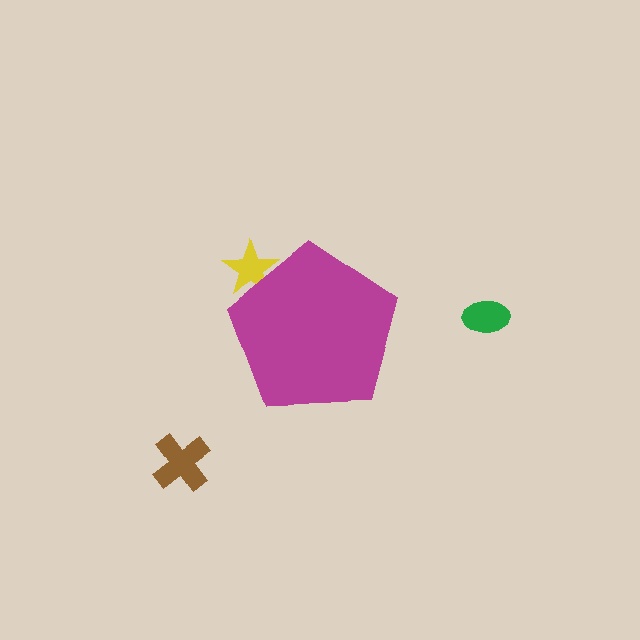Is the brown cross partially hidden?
No, the brown cross is fully visible.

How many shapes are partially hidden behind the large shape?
1 shape is partially hidden.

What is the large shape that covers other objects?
A magenta pentagon.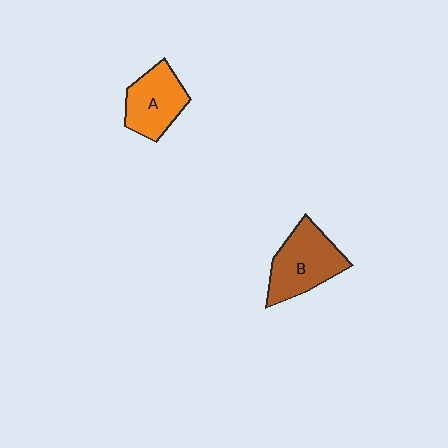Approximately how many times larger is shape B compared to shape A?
Approximately 1.2 times.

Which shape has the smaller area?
Shape A (orange).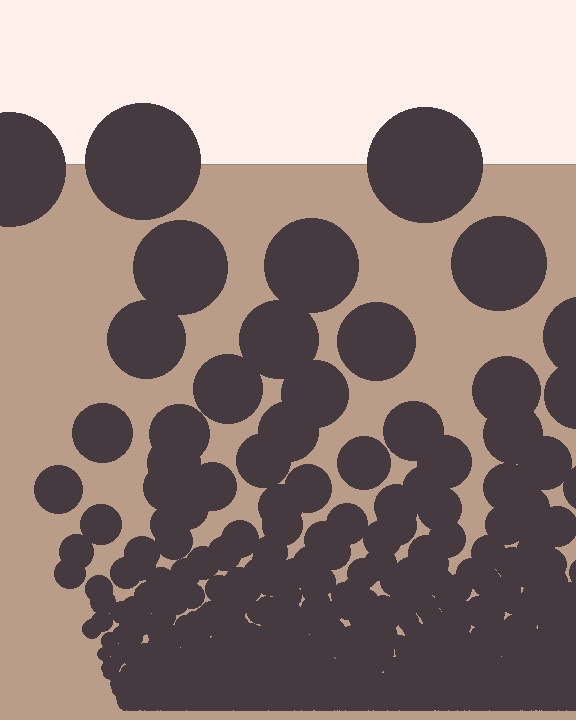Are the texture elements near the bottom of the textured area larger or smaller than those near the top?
Smaller. The gradient is inverted — elements near the bottom are smaller and denser.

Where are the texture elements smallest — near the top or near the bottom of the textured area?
Near the bottom.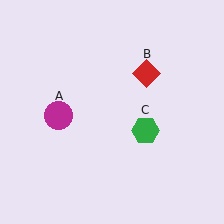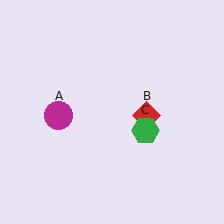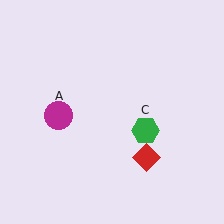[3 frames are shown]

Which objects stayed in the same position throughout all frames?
Magenta circle (object A) and green hexagon (object C) remained stationary.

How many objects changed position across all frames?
1 object changed position: red diamond (object B).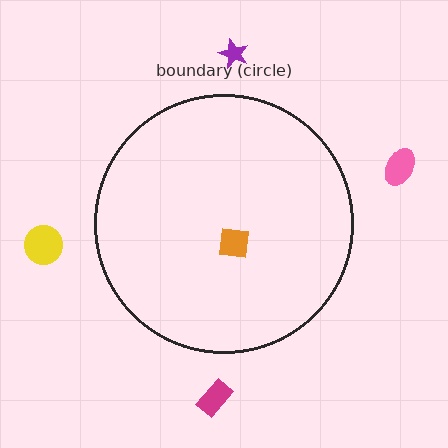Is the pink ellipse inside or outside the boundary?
Outside.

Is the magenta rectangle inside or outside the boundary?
Outside.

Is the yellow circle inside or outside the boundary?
Outside.